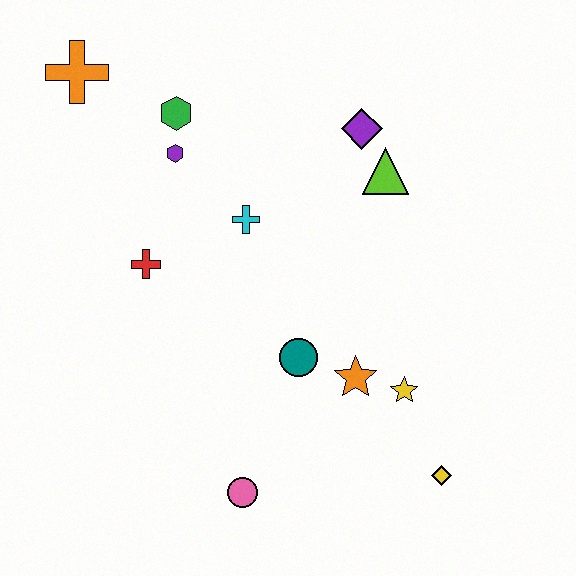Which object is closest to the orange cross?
The green hexagon is closest to the orange cross.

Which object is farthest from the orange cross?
The yellow diamond is farthest from the orange cross.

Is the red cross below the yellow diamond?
No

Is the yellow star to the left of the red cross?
No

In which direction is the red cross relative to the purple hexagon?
The red cross is below the purple hexagon.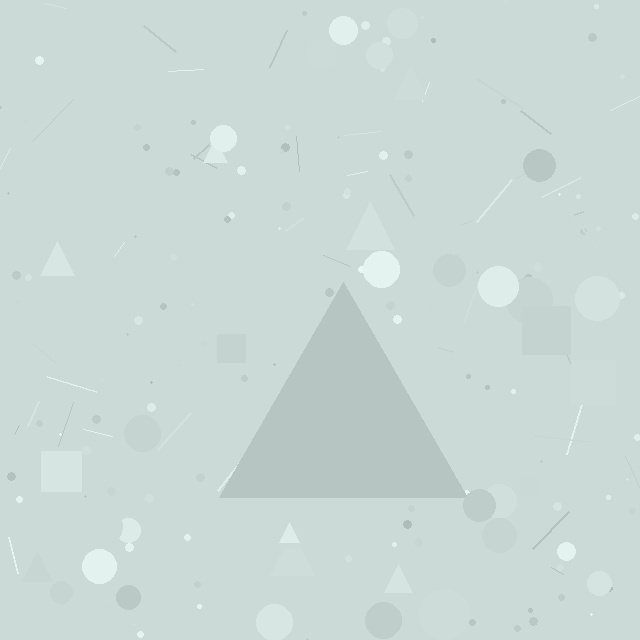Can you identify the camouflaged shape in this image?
The camouflaged shape is a triangle.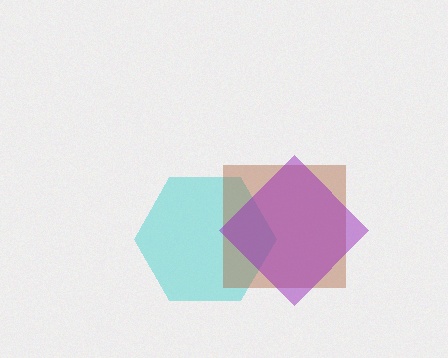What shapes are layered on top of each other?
The layered shapes are: a cyan hexagon, a brown square, a purple diamond.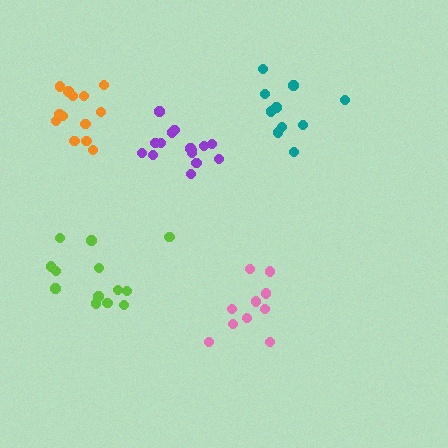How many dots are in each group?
Group 1: 10 dots, Group 2: 13 dots, Group 3: 10 dots, Group 4: 15 dots, Group 5: 13 dots (61 total).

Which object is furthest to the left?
The orange cluster is leftmost.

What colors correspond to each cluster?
The clusters are colored: pink, lime, teal, purple, orange.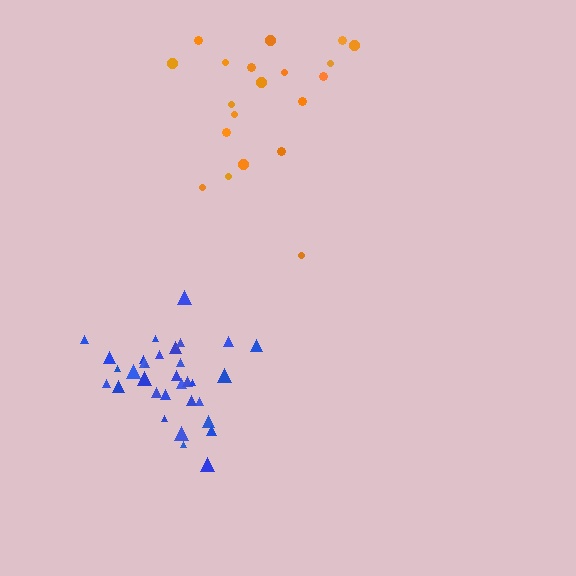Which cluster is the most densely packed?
Blue.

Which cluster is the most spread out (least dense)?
Orange.